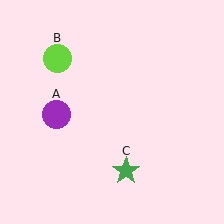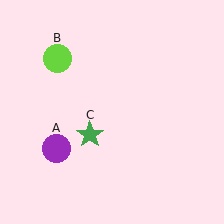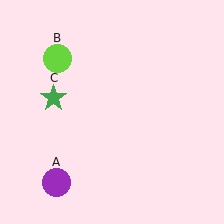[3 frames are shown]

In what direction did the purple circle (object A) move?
The purple circle (object A) moved down.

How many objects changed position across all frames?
2 objects changed position: purple circle (object A), green star (object C).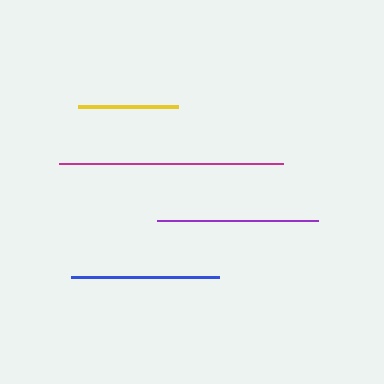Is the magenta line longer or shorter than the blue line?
The magenta line is longer than the blue line.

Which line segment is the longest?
The magenta line is the longest at approximately 224 pixels.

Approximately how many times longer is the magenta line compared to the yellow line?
The magenta line is approximately 2.2 times the length of the yellow line.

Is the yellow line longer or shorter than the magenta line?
The magenta line is longer than the yellow line.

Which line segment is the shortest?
The yellow line is the shortest at approximately 100 pixels.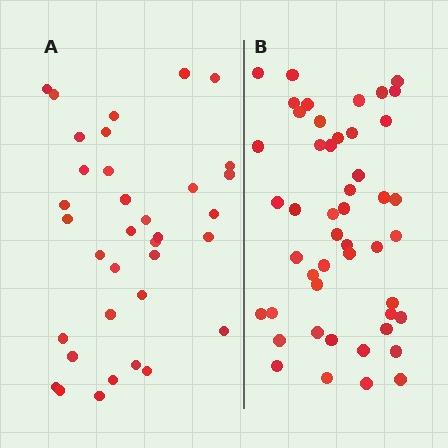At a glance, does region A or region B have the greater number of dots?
Region B (the right region) has more dots.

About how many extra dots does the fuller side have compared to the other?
Region B has approximately 15 more dots than region A.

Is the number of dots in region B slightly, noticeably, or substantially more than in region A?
Region B has noticeably more, but not dramatically so. The ratio is roughly 1.4 to 1.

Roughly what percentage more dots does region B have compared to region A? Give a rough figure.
About 35% more.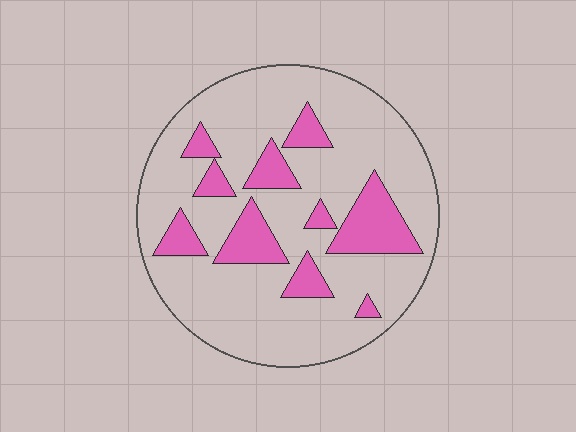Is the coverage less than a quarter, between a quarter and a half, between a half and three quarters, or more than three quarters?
Less than a quarter.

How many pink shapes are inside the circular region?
10.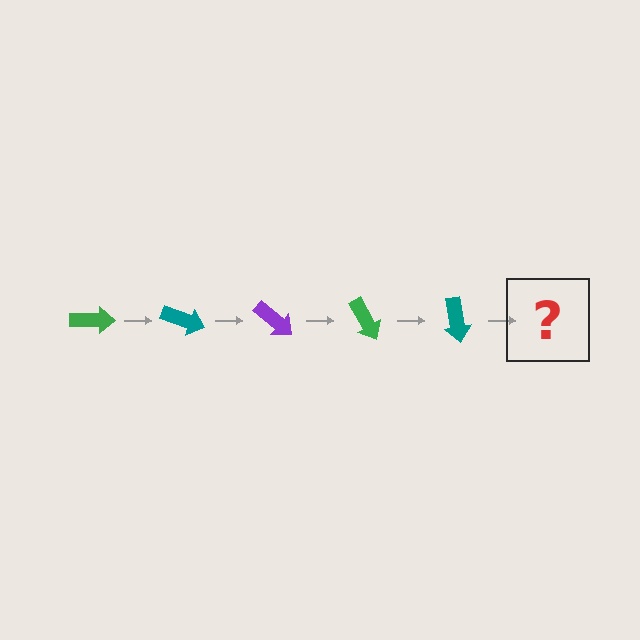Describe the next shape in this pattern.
It should be a purple arrow, rotated 100 degrees from the start.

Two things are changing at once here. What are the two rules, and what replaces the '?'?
The two rules are that it rotates 20 degrees each step and the color cycles through green, teal, and purple. The '?' should be a purple arrow, rotated 100 degrees from the start.